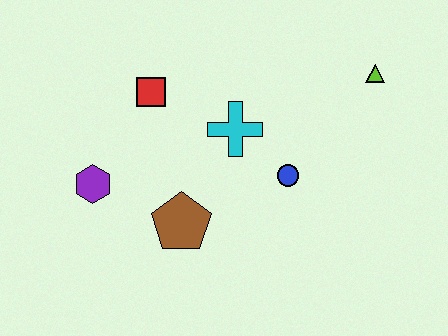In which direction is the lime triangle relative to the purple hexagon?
The lime triangle is to the right of the purple hexagon.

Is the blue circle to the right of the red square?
Yes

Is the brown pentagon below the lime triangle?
Yes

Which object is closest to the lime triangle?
The blue circle is closest to the lime triangle.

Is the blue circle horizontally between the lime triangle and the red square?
Yes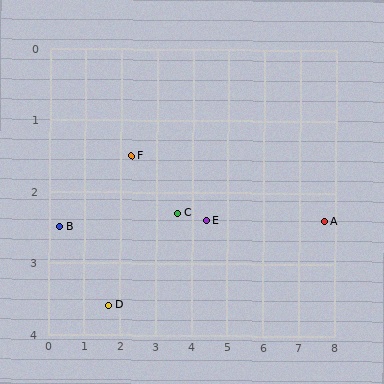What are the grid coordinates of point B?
Point B is at approximately (0.3, 2.5).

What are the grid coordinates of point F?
Point F is at approximately (2.3, 1.5).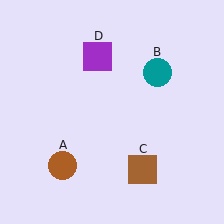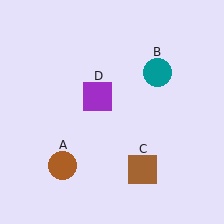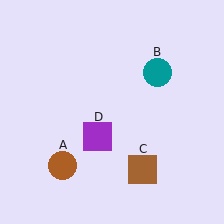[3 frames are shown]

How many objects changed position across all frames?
1 object changed position: purple square (object D).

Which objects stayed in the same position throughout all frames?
Brown circle (object A) and teal circle (object B) and brown square (object C) remained stationary.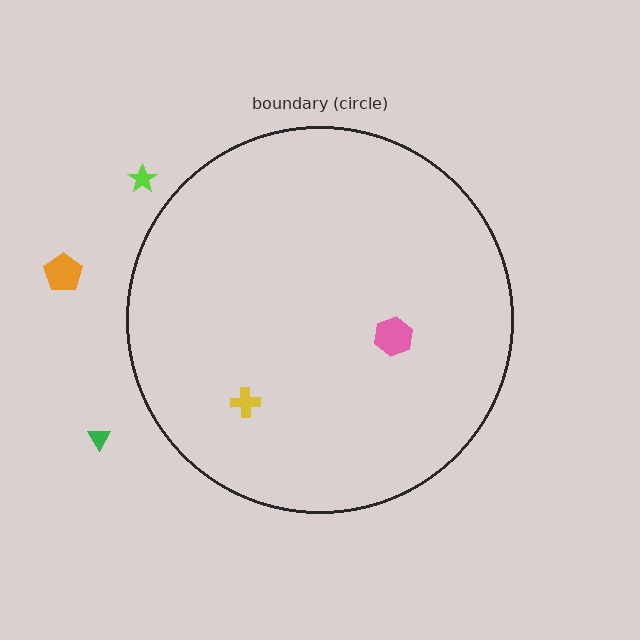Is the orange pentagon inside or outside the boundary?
Outside.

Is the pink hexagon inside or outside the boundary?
Inside.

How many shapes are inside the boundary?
2 inside, 3 outside.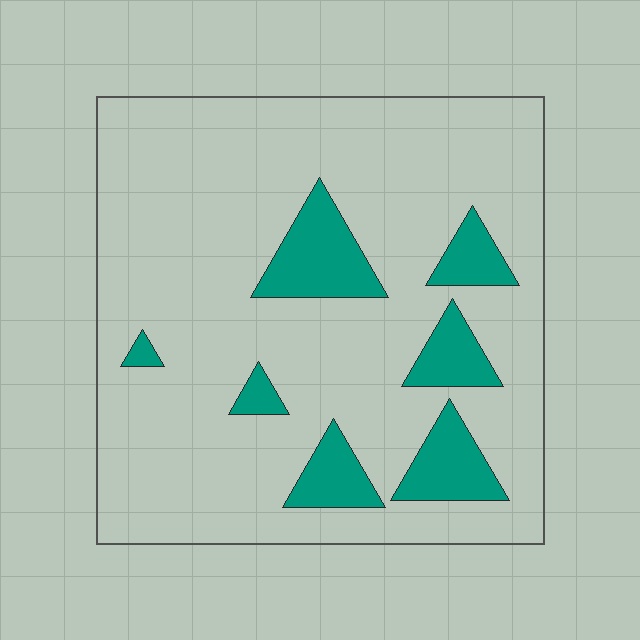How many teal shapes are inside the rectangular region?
7.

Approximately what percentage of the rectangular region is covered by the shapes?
Approximately 15%.